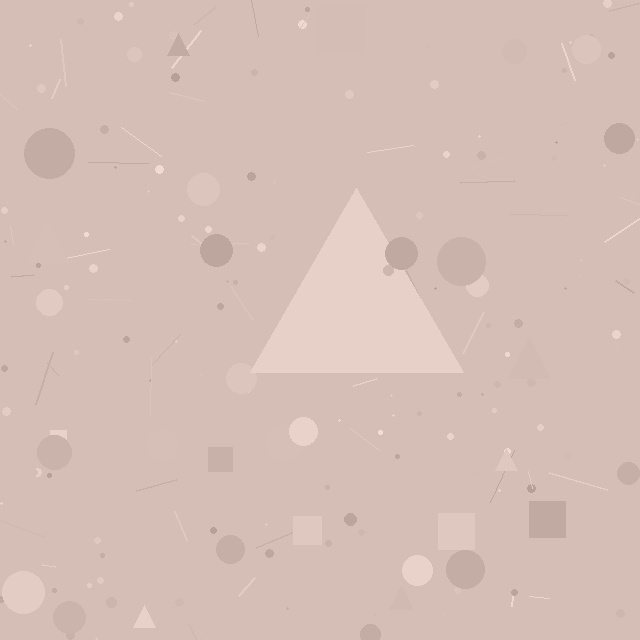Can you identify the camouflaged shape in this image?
The camouflaged shape is a triangle.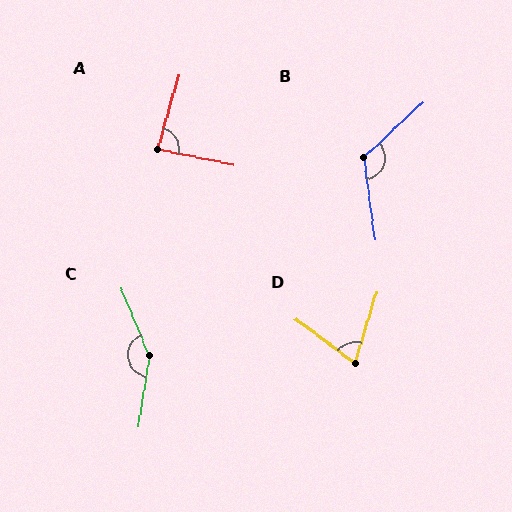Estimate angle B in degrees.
Approximately 125 degrees.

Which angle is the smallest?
D, at approximately 70 degrees.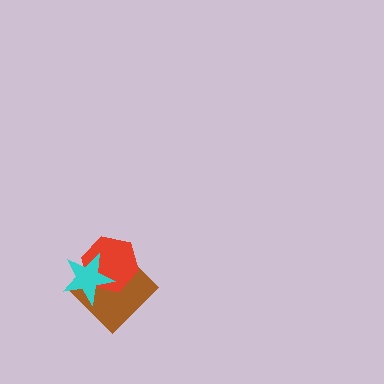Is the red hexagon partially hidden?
Yes, it is partially covered by another shape.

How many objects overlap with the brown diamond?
2 objects overlap with the brown diamond.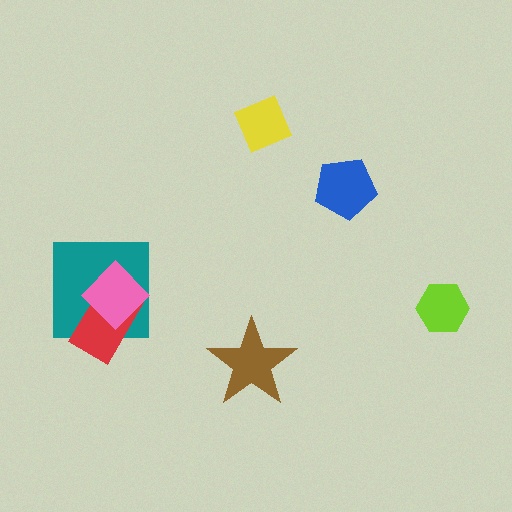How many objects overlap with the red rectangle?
2 objects overlap with the red rectangle.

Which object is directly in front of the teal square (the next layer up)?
The red rectangle is directly in front of the teal square.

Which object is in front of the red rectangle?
The pink diamond is in front of the red rectangle.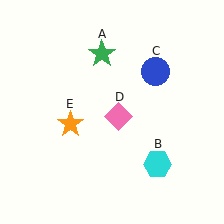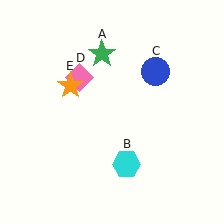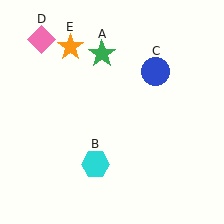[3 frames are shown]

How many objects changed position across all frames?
3 objects changed position: cyan hexagon (object B), pink diamond (object D), orange star (object E).